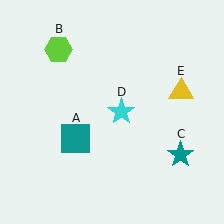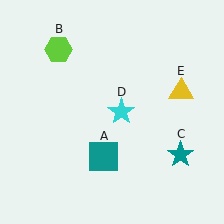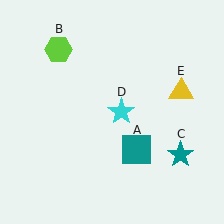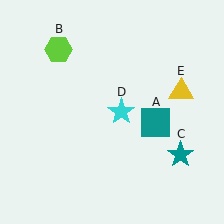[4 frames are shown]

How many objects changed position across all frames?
1 object changed position: teal square (object A).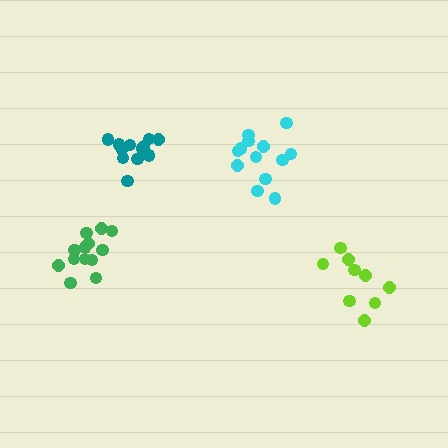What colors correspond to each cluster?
The clusters are colored: green, teal, cyan, lime.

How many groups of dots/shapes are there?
There are 4 groups.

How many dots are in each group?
Group 1: 13 dots, Group 2: 12 dots, Group 3: 13 dots, Group 4: 9 dots (47 total).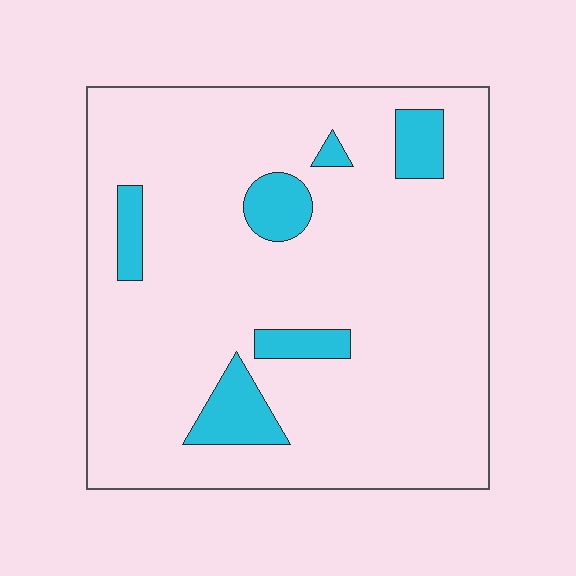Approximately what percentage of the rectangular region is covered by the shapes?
Approximately 10%.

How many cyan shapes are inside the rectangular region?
6.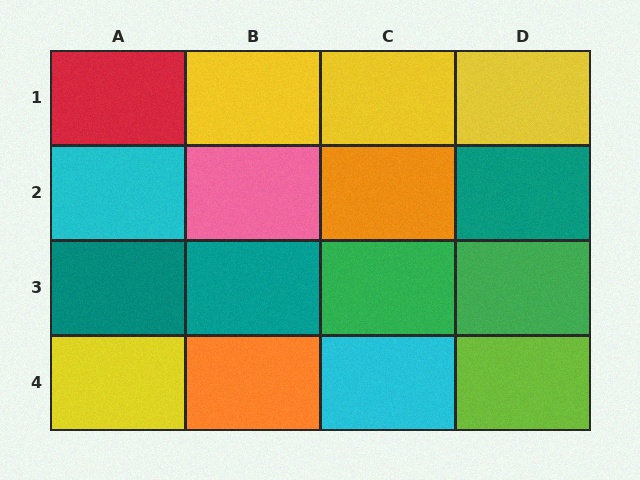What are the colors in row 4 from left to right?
Yellow, orange, cyan, lime.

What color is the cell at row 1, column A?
Red.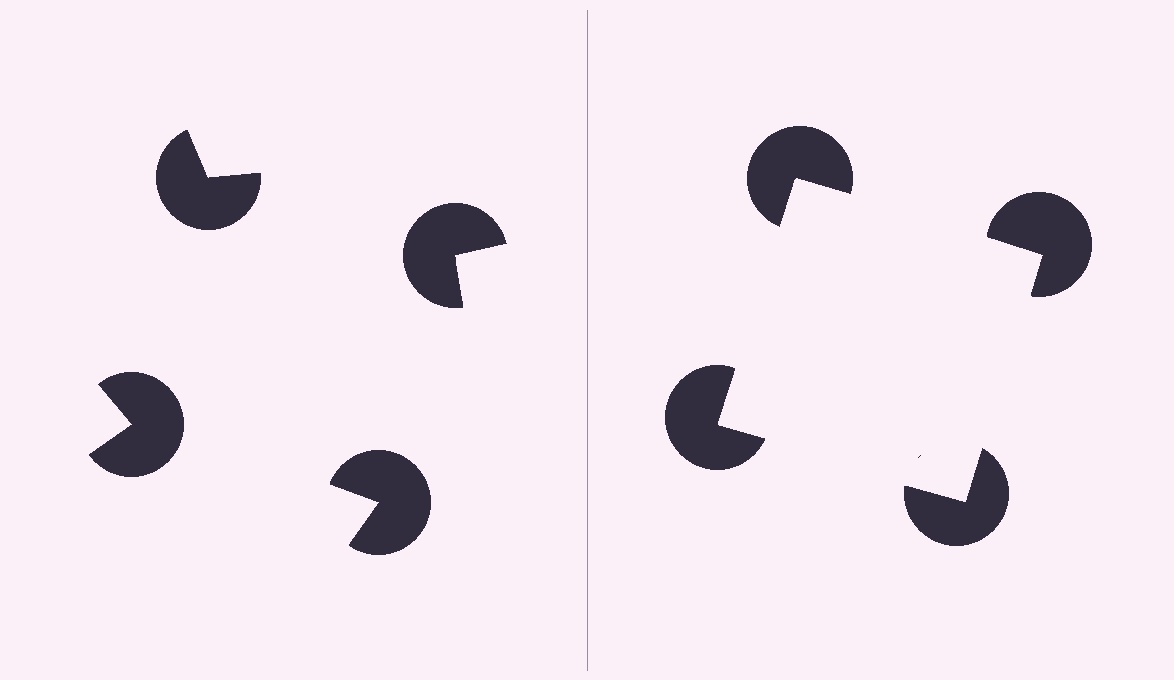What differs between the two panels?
The pac-man discs are positioned identically on both sides; only the wedge orientations differ. On the right they align to a square; on the left they are misaligned.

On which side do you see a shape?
An illusory square appears on the right side. On the left side the wedge cuts are rotated, so no coherent shape forms.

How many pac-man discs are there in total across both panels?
8 — 4 on each side.